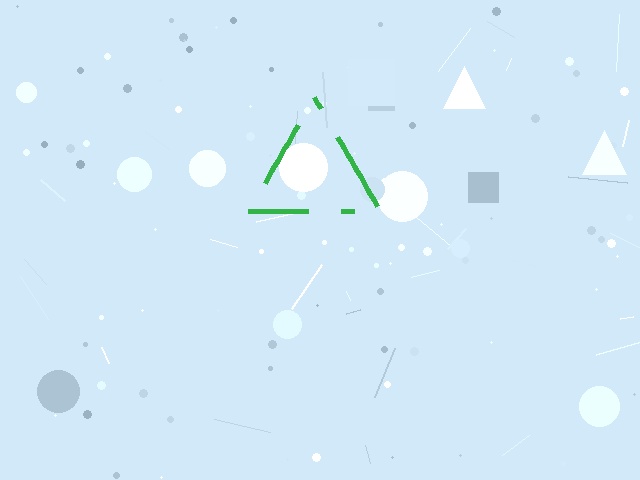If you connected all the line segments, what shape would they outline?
They would outline a triangle.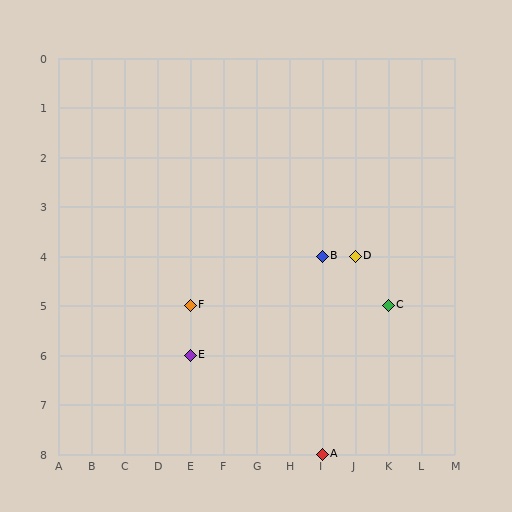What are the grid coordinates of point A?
Point A is at grid coordinates (I, 8).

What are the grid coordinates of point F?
Point F is at grid coordinates (E, 5).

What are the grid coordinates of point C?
Point C is at grid coordinates (K, 5).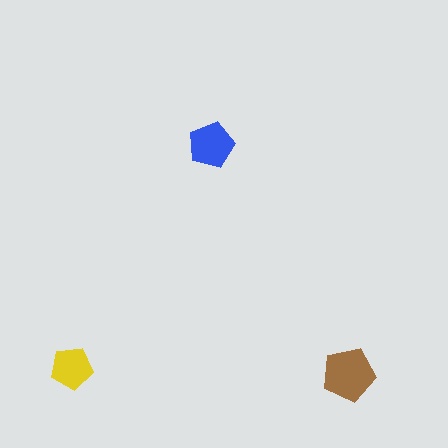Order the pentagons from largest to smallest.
the brown one, the blue one, the yellow one.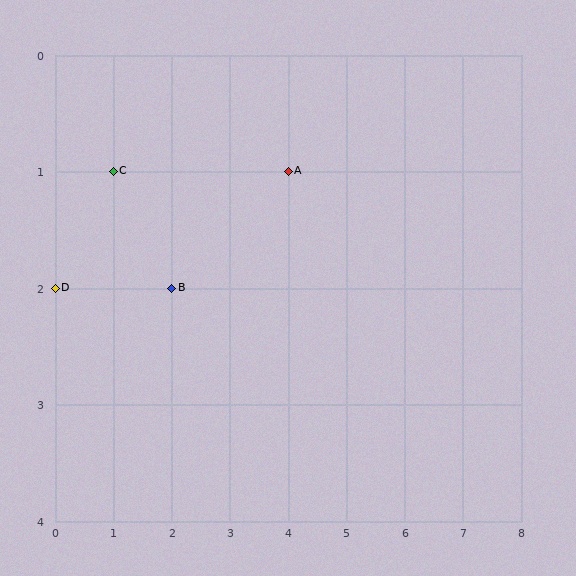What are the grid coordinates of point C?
Point C is at grid coordinates (1, 1).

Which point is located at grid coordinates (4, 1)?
Point A is at (4, 1).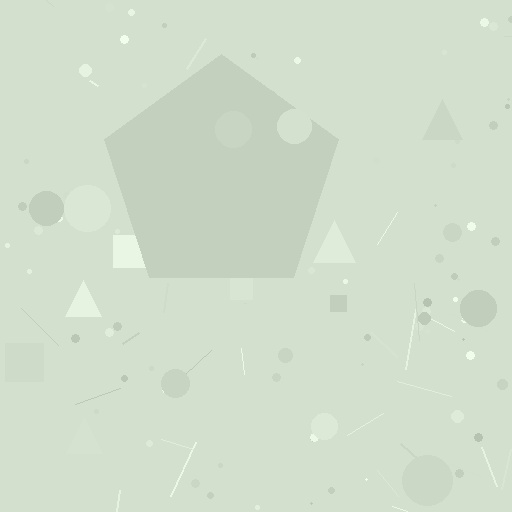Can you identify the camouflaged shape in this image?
The camouflaged shape is a pentagon.